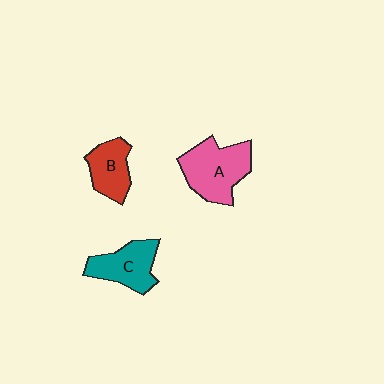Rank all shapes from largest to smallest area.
From largest to smallest: A (pink), C (teal), B (red).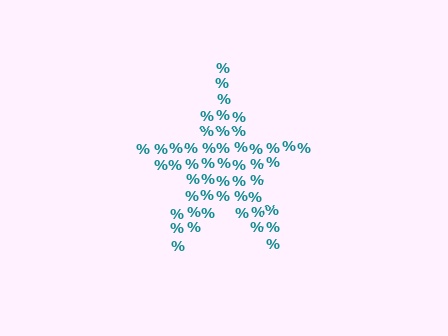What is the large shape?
The large shape is a star.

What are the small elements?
The small elements are percent signs.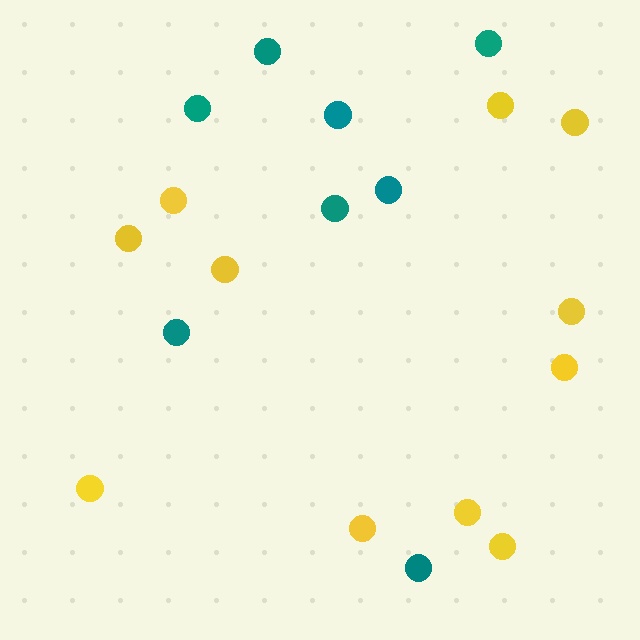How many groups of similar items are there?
There are 2 groups: one group of yellow circles (11) and one group of teal circles (8).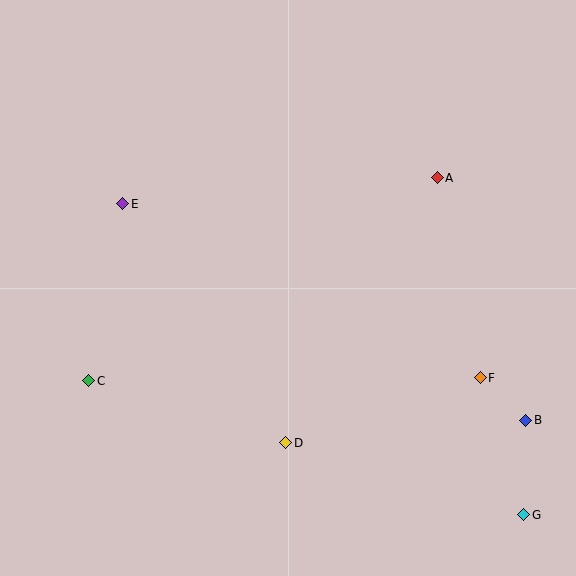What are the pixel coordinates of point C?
Point C is at (89, 381).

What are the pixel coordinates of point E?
Point E is at (123, 204).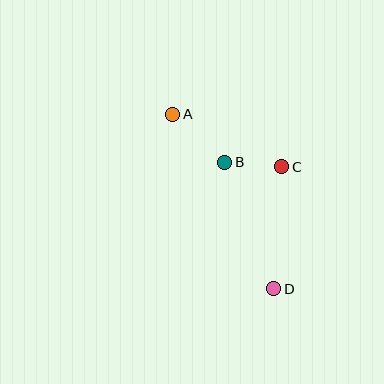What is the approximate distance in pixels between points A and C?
The distance between A and C is approximately 121 pixels.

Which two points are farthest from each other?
Points A and D are farthest from each other.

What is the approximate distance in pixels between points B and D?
The distance between B and D is approximately 136 pixels.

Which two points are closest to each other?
Points B and C are closest to each other.